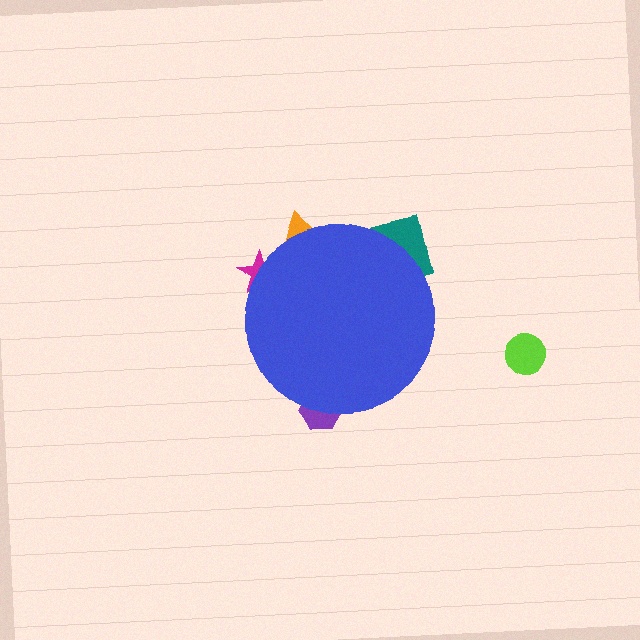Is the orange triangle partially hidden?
Yes, the orange triangle is partially hidden behind the blue circle.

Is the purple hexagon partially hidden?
Yes, the purple hexagon is partially hidden behind the blue circle.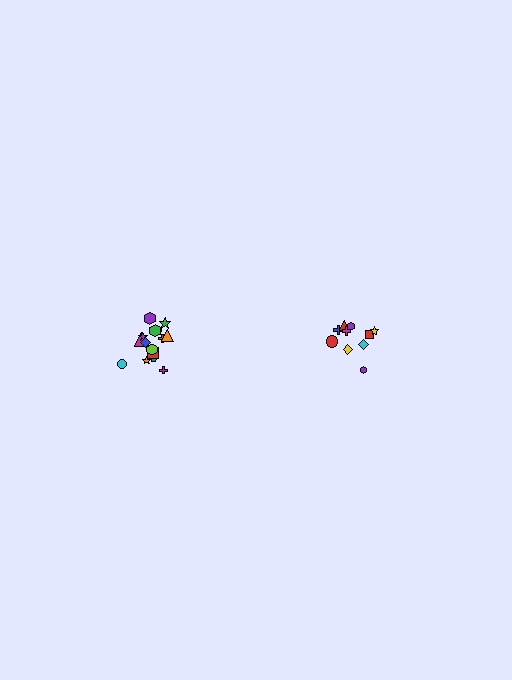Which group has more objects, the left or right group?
The left group.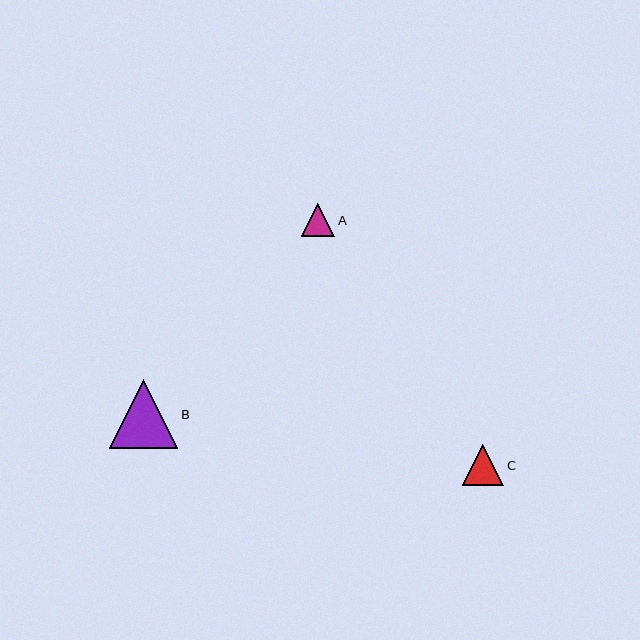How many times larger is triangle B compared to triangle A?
Triangle B is approximately 2.0 times the size of triangle A.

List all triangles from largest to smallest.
From largest to smallest: B, C, A.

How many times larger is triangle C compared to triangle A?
Triangle C is approximately 1.2 times the size of triangle A.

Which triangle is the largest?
Triangle B is the largest with a size of approximately 68 pixels.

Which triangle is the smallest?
Triangle A is the smallest with a size of approximately 33 pixels.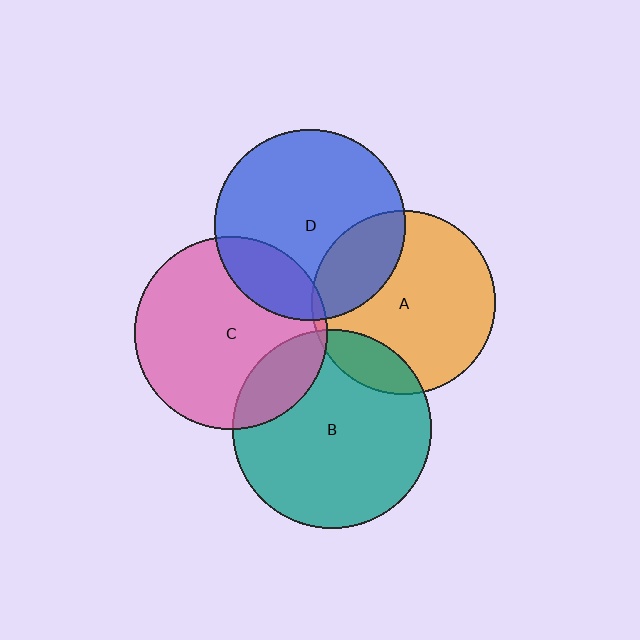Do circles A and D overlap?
Yes.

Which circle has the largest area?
Circle B (teal).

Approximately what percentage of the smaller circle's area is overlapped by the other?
Approximately 25%.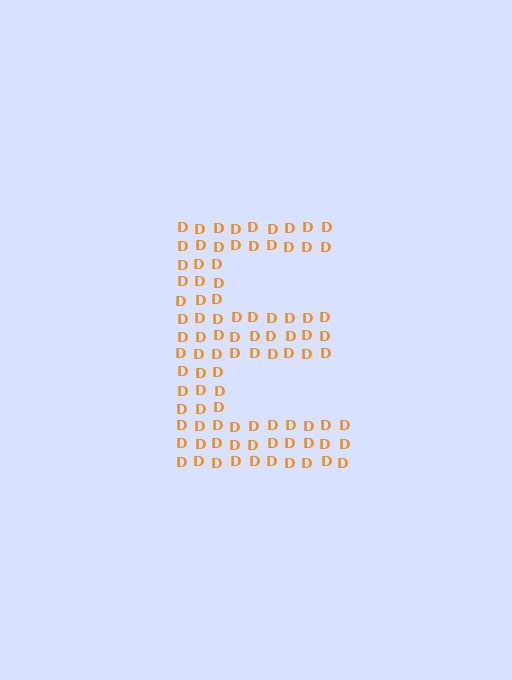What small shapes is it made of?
It is made of small letter D's.